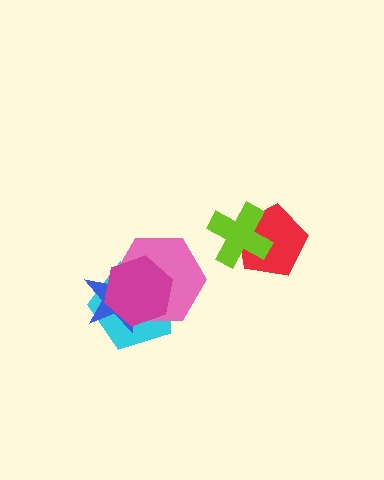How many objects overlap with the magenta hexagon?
3 objects overlap with the magenta hexagon.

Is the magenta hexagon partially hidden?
No, no other shape covers it.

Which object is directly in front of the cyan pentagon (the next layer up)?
The blue star is directly in front of the cyan pentagon.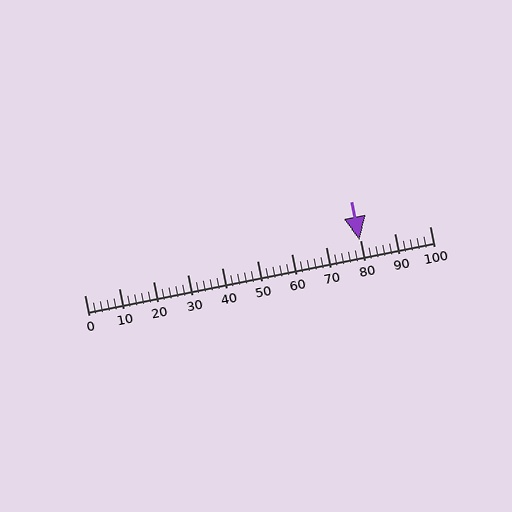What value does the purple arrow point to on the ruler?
The purple arrow points to approximately 80.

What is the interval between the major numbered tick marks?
The major tick marks are spaced 10 units apart.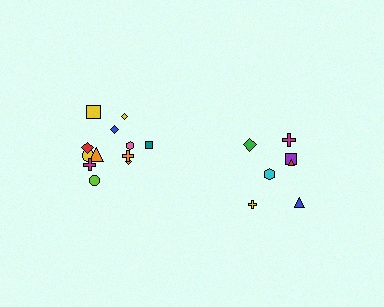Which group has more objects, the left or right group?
The left group.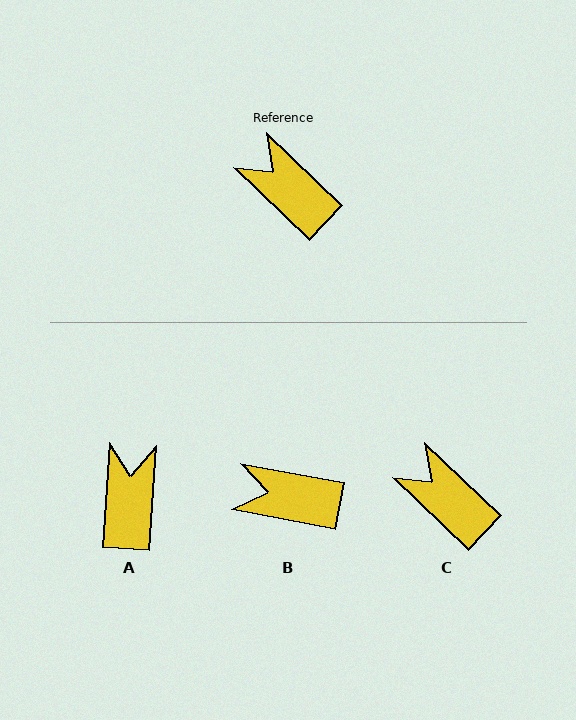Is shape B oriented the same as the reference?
No, it is off by about 33 degrees.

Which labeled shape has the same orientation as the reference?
C.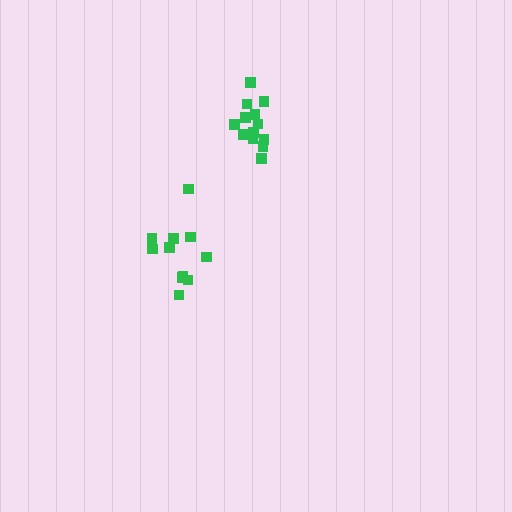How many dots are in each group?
Group 1: 11 dots, Group 2: 13 dots (24 total).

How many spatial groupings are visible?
There are 2 spatial groupings.